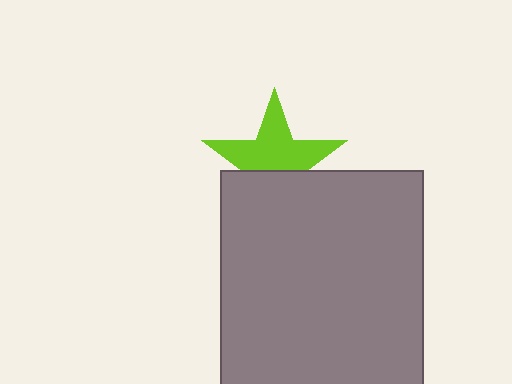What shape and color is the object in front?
The object in front is a gray rectangle.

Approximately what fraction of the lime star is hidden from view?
Roughly 40% of the lime star is hidden behind the gray rectangle.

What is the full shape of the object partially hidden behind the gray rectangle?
The partially hidden object is a lime star.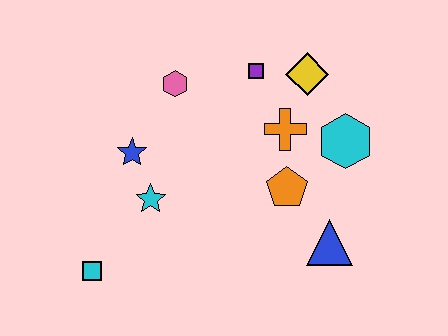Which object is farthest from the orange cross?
The cyan square is farthest from the orange cross.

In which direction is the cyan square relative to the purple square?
The cyan square is below the purple square.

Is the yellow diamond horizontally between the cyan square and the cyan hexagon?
Yes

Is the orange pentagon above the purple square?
No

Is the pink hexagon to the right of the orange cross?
No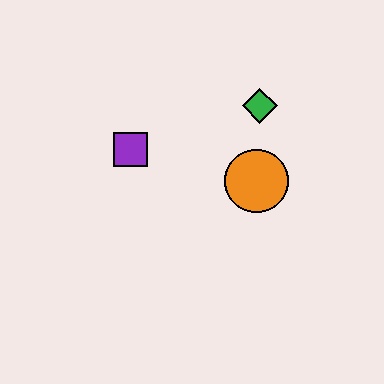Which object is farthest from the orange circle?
The purple square is farthest from the orange circle.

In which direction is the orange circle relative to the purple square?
The orange circle is to the right of the purple square.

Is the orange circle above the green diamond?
No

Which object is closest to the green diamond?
The orange circle is closest to the green diamond.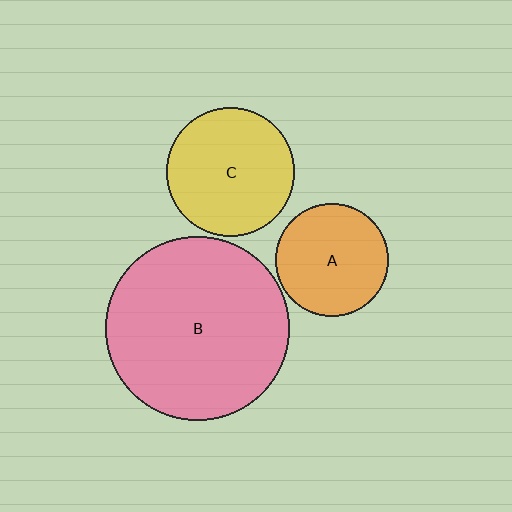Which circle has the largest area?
Circle B (pink).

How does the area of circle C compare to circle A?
Approximately 1.3 times.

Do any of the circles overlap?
No, none of the circles overlap.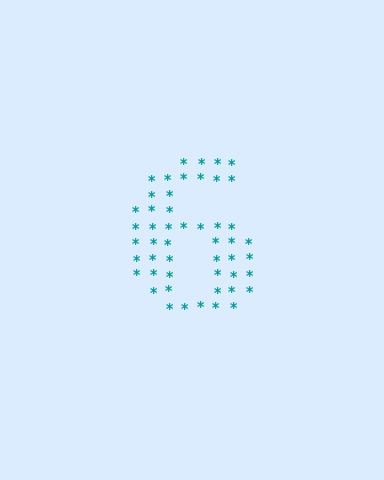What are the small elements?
The small elements are asterisks.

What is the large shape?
The large shape is the digit 6.